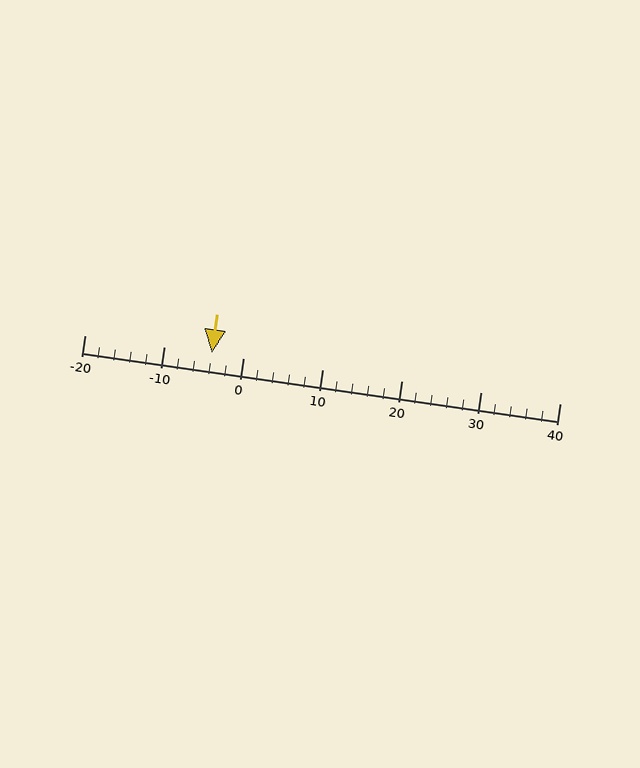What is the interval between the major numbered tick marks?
The major tick marks are spaced 10 units apart.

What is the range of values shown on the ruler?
The ruler shows values from -20 to 40.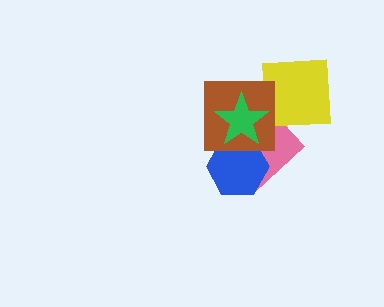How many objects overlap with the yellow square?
3 objects overlap with the yellow square.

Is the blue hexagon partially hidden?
Yes, it is partially covered by another shape.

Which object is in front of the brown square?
The green star is in front of the brown square.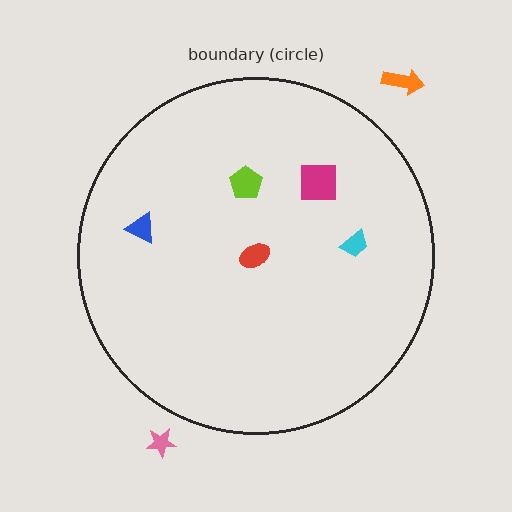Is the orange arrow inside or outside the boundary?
Outside.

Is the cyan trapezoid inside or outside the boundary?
Inside.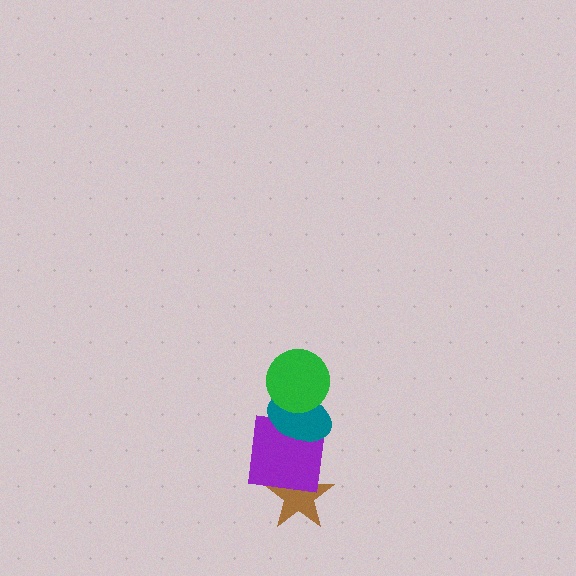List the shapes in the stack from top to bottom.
From top to bottom: the green circle, the teal ellipse, the purple square, the brown star.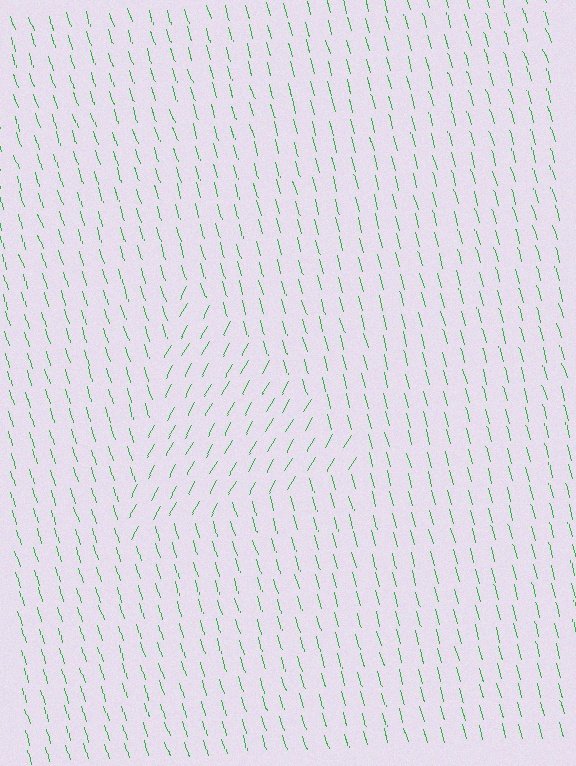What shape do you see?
I see a triangle.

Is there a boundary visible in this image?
Yes, there is a texture boundary formed by a change in line orientation.